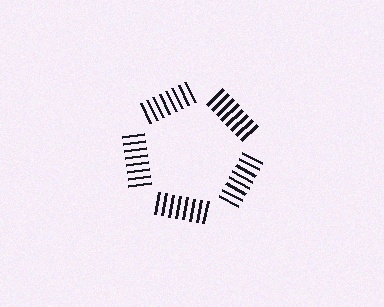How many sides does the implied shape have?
5 sides — the line-ends trace a pentagon.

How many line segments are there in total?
40 — 8 along each of the 5 edges.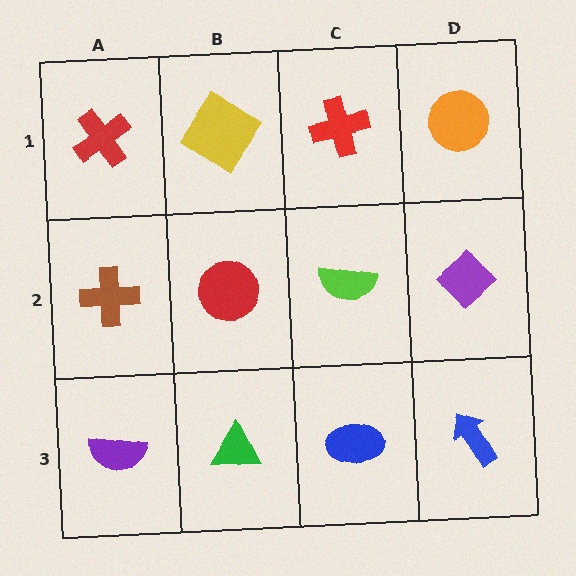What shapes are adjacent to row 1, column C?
A lime semicircle (row 2, column C), a yellow diamond (row 1, column B), an orange circle (row 1, column D).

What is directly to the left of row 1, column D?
A red cross.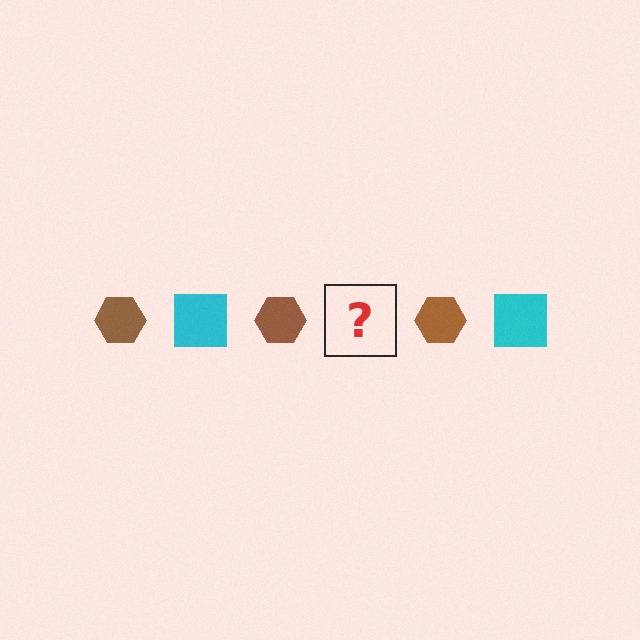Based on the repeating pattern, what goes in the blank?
The blank should be a cyan square.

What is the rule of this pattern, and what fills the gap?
The rule is that the pattern alternates between brown hexagon and cyan square. The gap should be filled with a cyan square.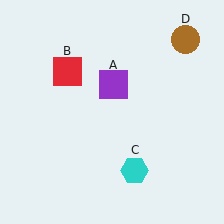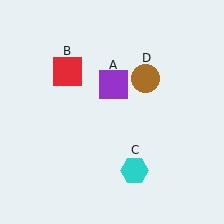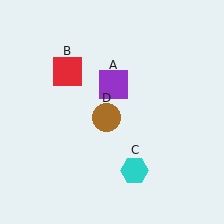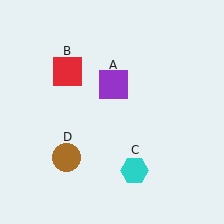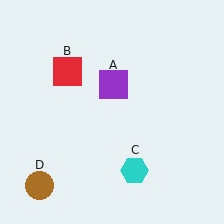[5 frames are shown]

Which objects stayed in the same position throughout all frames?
Purple square (object A) and red square (object B) and cyan hexagon (object C) remained stationary.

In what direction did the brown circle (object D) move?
The brown circle (object D) moved down and to the left.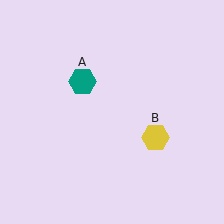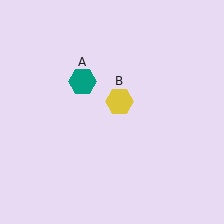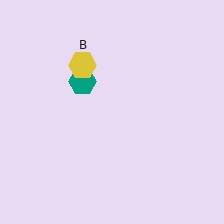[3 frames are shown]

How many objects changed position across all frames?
1 object changed position: yellow hexagon (object B).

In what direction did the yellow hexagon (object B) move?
The yellow hexagon (object B) moved up and to the left.